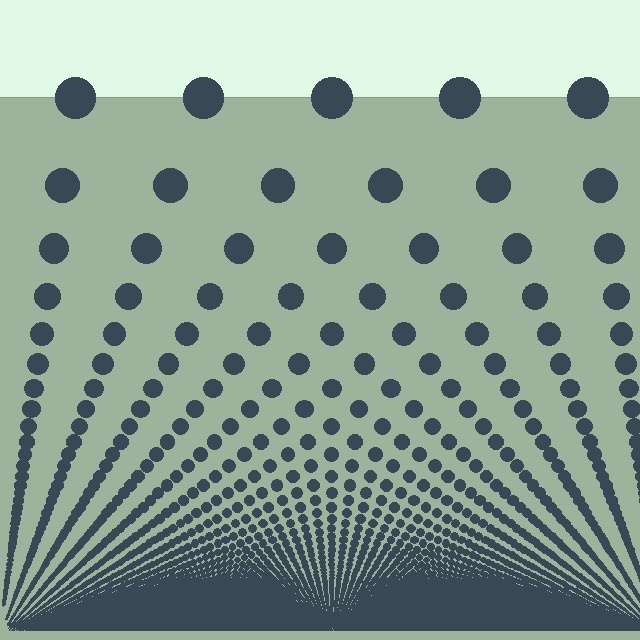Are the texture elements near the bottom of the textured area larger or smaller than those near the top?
Smaller. The gradient is inverted — elements near the bottom are smaller and denser.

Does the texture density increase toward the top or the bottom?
Density increases toward the bottom.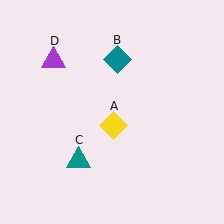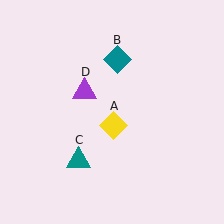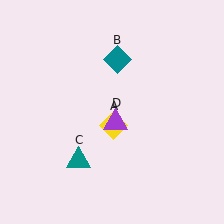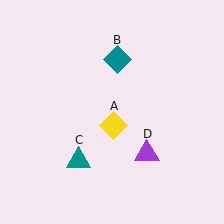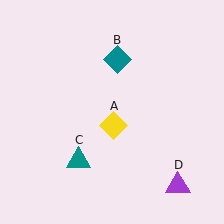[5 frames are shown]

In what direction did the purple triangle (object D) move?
The purple triangle (object D) moved down and to the right.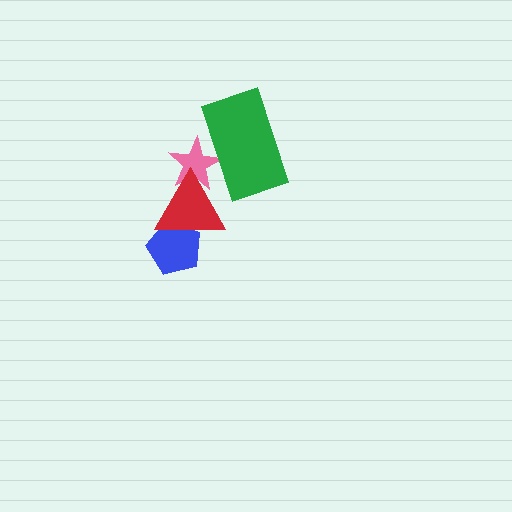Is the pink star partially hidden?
Yes, it is partially covered by another shape.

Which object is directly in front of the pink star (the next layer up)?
The red triangle is directly in front of the pink star.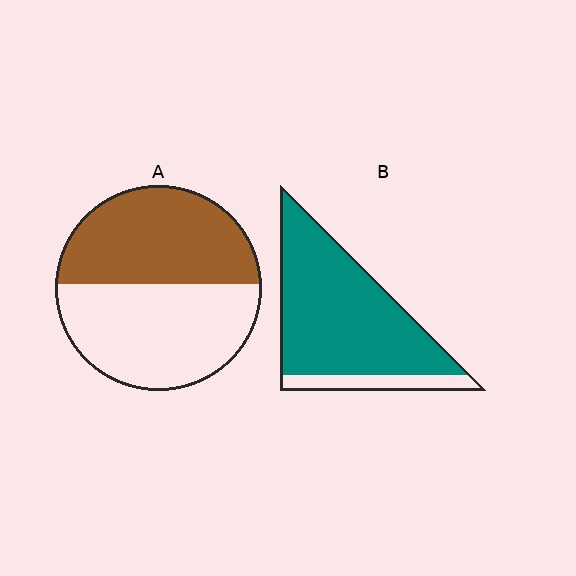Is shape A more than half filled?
Roughly half.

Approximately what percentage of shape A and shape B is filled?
A is approximately 50% and B is approximately 85%.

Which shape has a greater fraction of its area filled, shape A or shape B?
Shape B.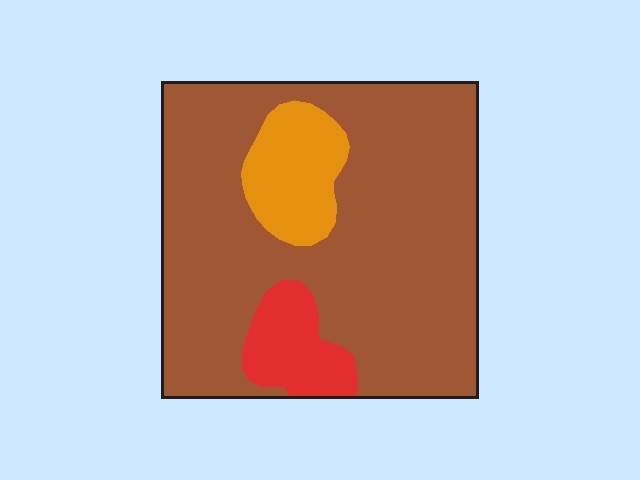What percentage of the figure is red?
Red takes up about one tenth (1/10) of the figure.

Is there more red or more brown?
Brown.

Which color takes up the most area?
Brown, at roughly 80%.